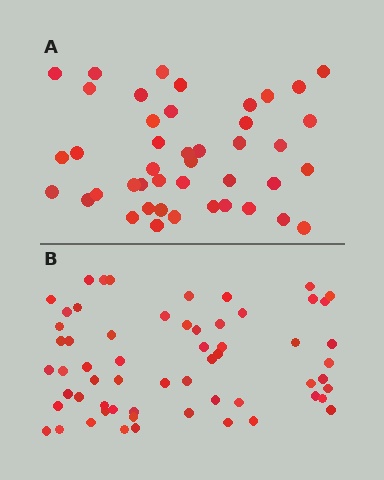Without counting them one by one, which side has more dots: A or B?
Region B (the bottom region) has more dots.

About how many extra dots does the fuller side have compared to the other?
Region B has approximately 15 more dots than region A.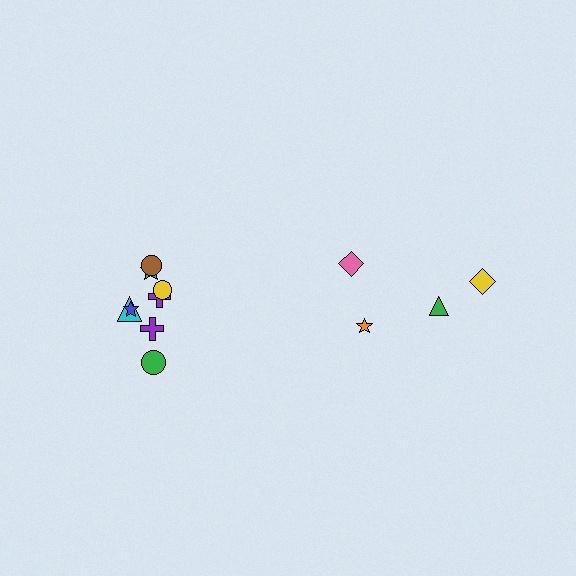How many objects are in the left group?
There are 8 objects.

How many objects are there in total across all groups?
There are 12 objects.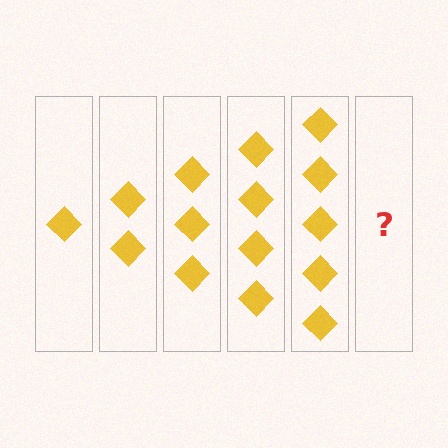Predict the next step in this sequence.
The next step is 6 diamonds.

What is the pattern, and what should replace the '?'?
The pattern is that each step adds one more diamond. The '?' should be 6 diamonds.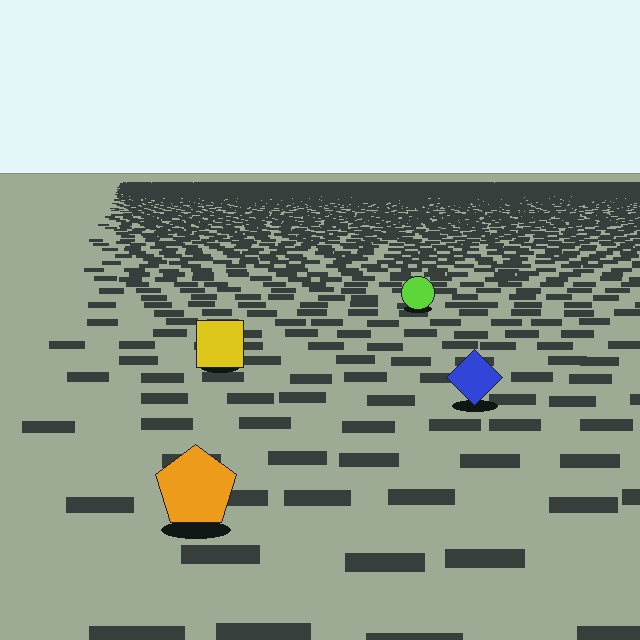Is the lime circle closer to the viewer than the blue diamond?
No. The blue diamond is closer — you can tell from the texture gradient: the ground texture is coarser near it.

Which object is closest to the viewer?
The orange pentagon is closest. The texture marks near it are larger and more spread out.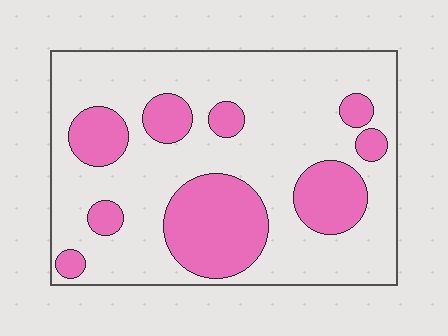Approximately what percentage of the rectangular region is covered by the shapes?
Approximately 30%.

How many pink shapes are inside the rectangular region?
9.